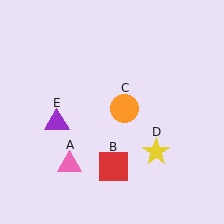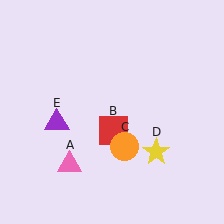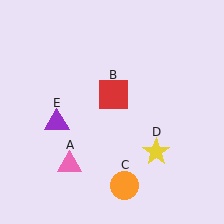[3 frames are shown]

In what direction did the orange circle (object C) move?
The orange circle (object C) moved down.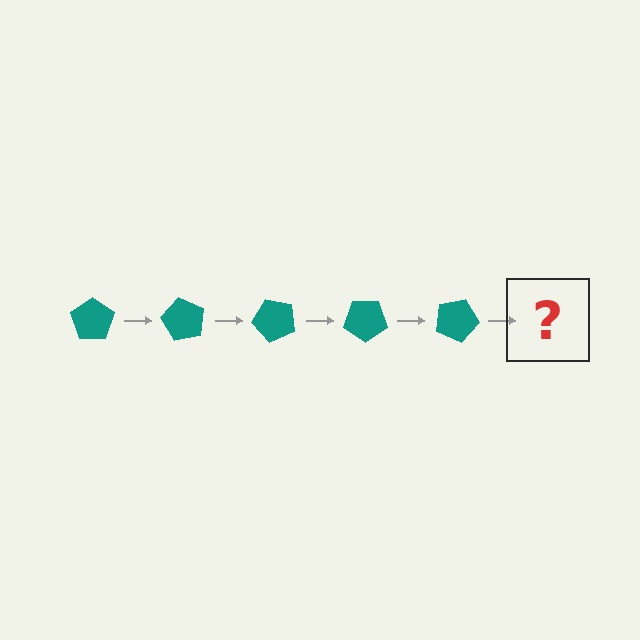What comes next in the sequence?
The next element should be a teal pentagon rotated 300 degrees.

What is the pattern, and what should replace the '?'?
The pattern is that the pentagon rotates 60 degrees each step. The '?' should be a teal pentagon rotated 300 degrees.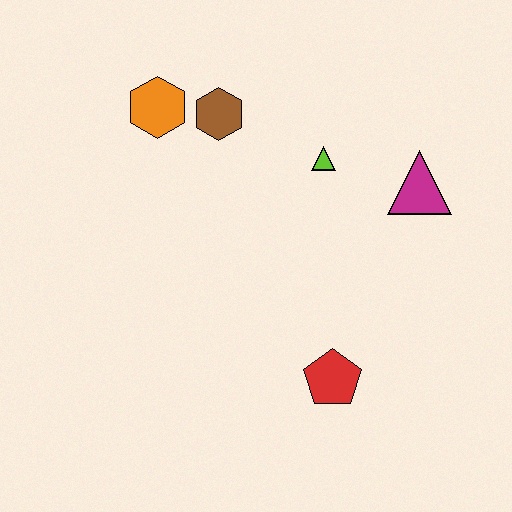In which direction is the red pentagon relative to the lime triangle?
The red pentagon is below the lime triangle.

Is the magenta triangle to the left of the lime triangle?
No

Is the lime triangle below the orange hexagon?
Yes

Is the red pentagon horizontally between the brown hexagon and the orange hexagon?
No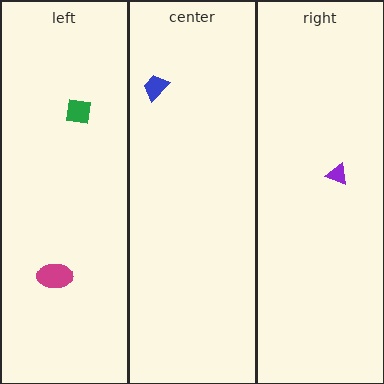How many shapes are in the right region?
1.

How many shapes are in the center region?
1.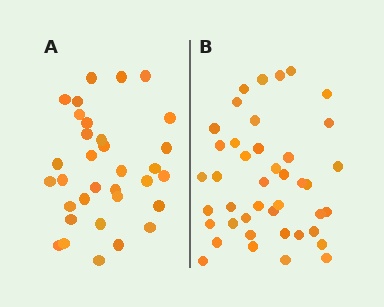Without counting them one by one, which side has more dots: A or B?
Region B (the right region) has more dots.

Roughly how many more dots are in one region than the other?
Region B has roughly 8 or so more dots than region A.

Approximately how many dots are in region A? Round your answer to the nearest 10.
About 30 dots. (The exact count is 33, which rounds to 30.)